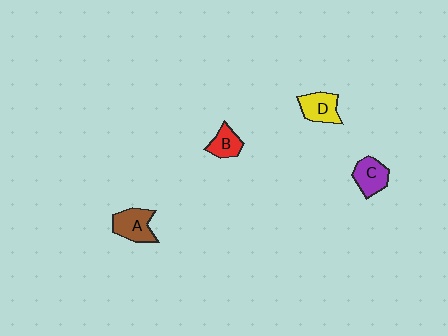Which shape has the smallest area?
Shape B (red).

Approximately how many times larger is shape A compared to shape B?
Approximately 1.5 times.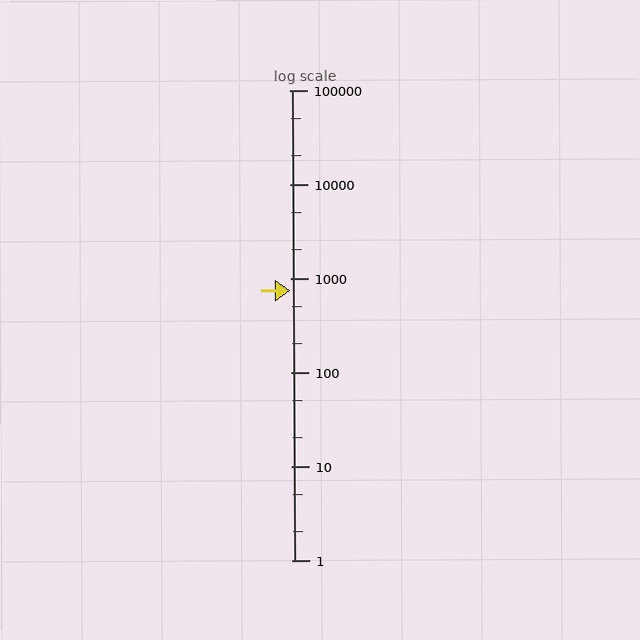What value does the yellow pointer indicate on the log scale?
The pointer indicates approximately 740.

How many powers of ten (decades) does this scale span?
The scale spans 5 decades, from 1 to 100000.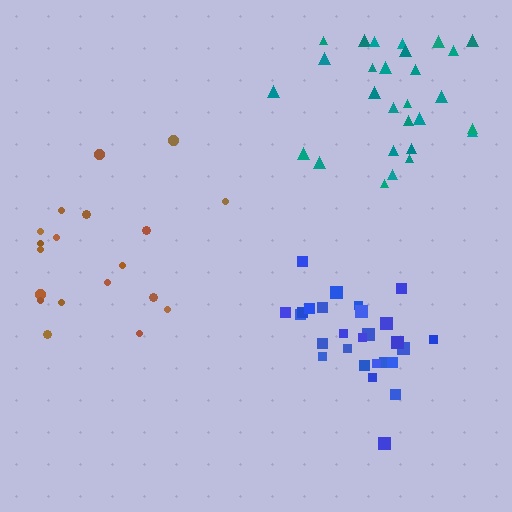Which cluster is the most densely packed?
Blue.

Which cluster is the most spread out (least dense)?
Brown.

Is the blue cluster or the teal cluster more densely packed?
Blue.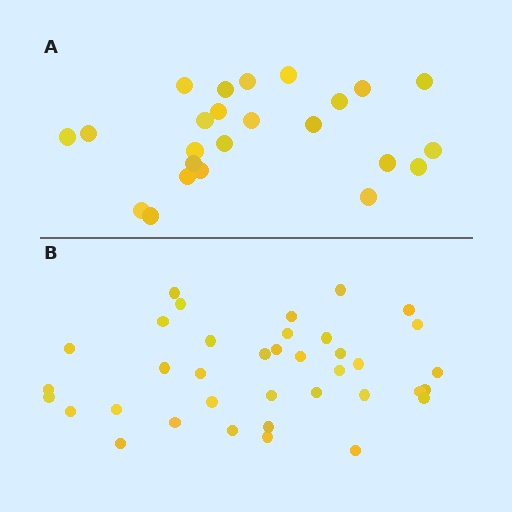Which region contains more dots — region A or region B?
Region B (the bottom region) has more dots.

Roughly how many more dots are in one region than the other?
Region B has approximately 15 more dots than region A.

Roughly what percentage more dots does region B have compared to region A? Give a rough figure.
About 55% more.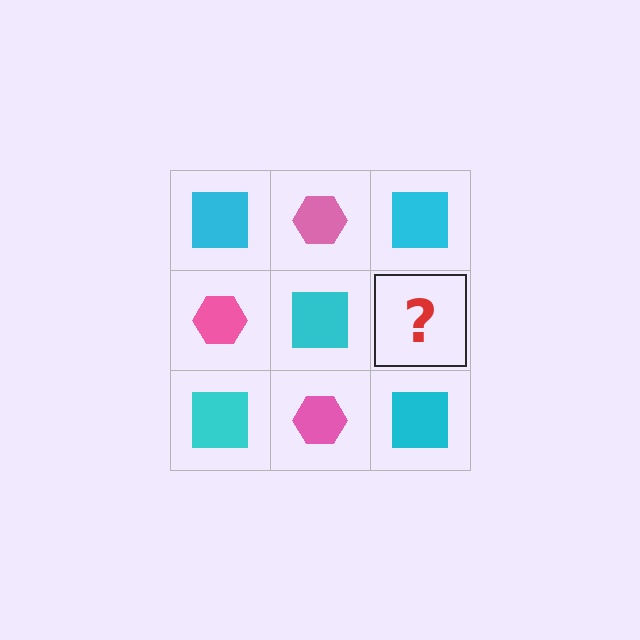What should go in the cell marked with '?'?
The missing cell should contain a pink hexagon.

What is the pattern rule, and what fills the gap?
The rule is that it alternates cyan square and pink hexagon in a checkerboard pattern. The gap should be filled with a pink hexagon.